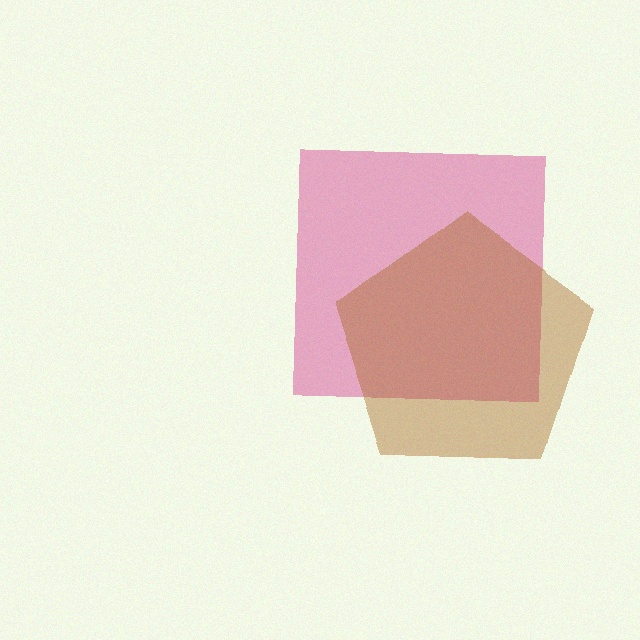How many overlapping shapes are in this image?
There are 2 overlapping shapes in the image.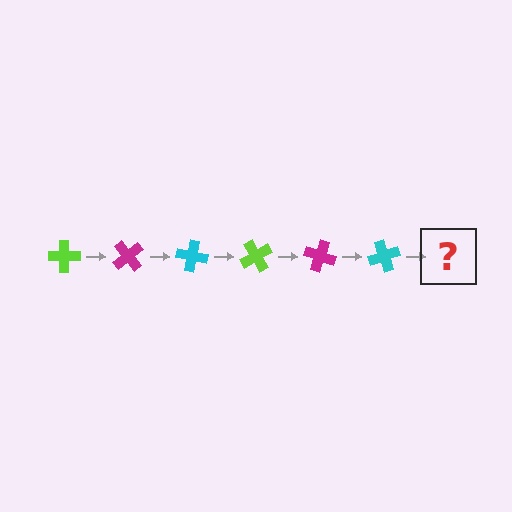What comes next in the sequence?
The next element should be a lime cross, rotated 300 degrees from the start.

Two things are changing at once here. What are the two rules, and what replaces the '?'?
The two rules are that it rotates 50 degrees each step and the color cycles through lime, magenta, and cyan. The '?' should be a lime cross, rotated 300 degrees from the start.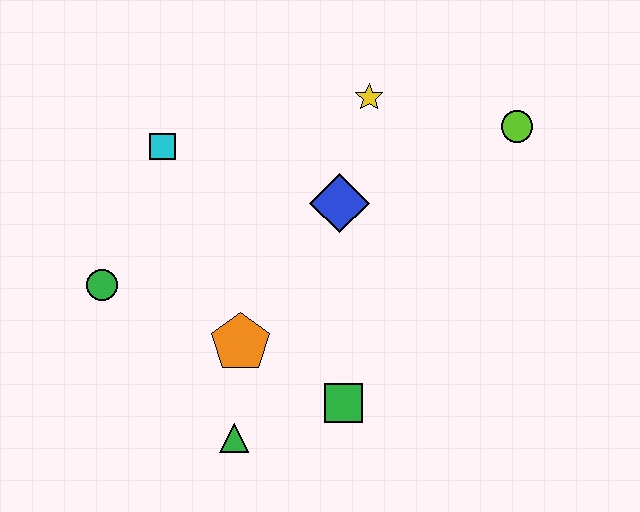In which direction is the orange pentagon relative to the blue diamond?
The orange pentagon is below the blue diamond.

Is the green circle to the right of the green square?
No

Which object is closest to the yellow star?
The blue diamond is closest to the yellow star.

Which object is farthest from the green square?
The lime circle is farthest from the green square.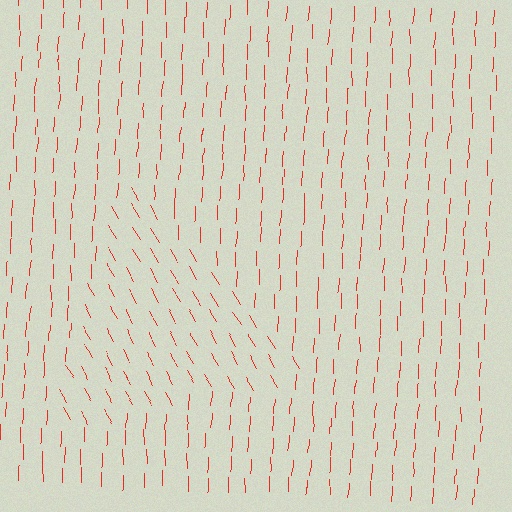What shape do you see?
I see a triangle.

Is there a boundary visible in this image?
Yes, there is a texture boundary formed by a change in line orientation.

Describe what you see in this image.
The image is filled with small red line segments. A triangle region in the image has lines oriented differently from the surrounding lines, creating a visible texture boundary.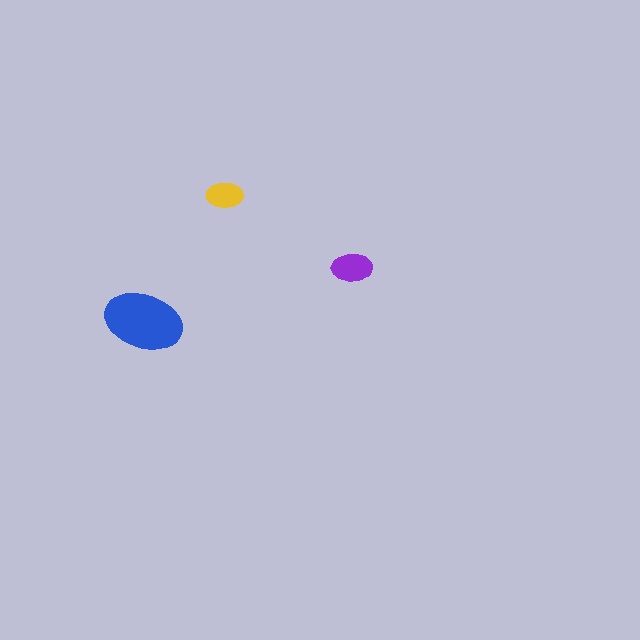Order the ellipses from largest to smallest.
the blue one, the purple one, the yellow one.